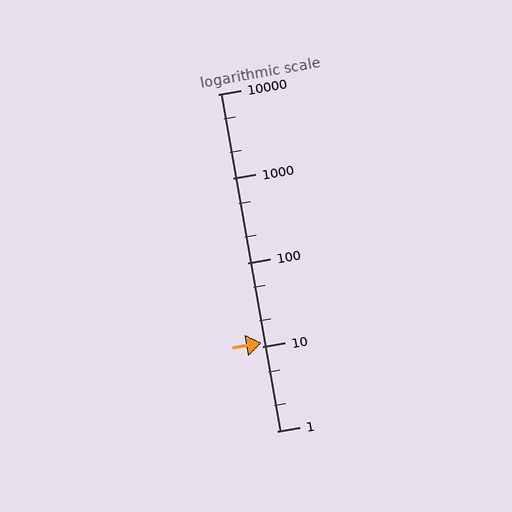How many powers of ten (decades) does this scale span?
The scale spans 4 decades, from 1 to 10000.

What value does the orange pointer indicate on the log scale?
The pointer indicates approximately 11.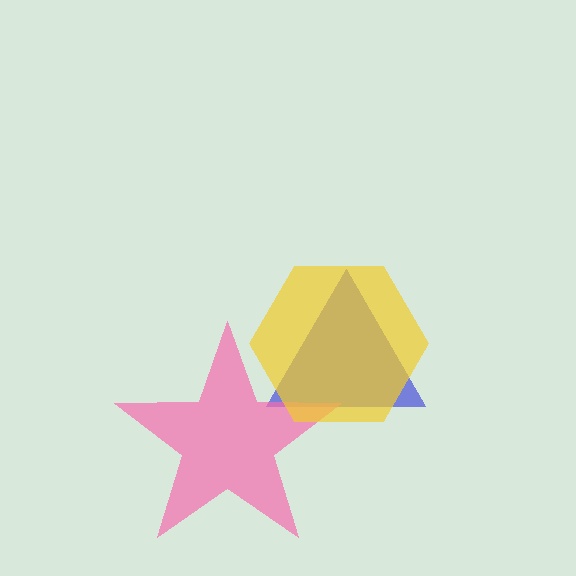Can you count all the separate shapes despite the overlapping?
Yes, there are 3 separate shapes.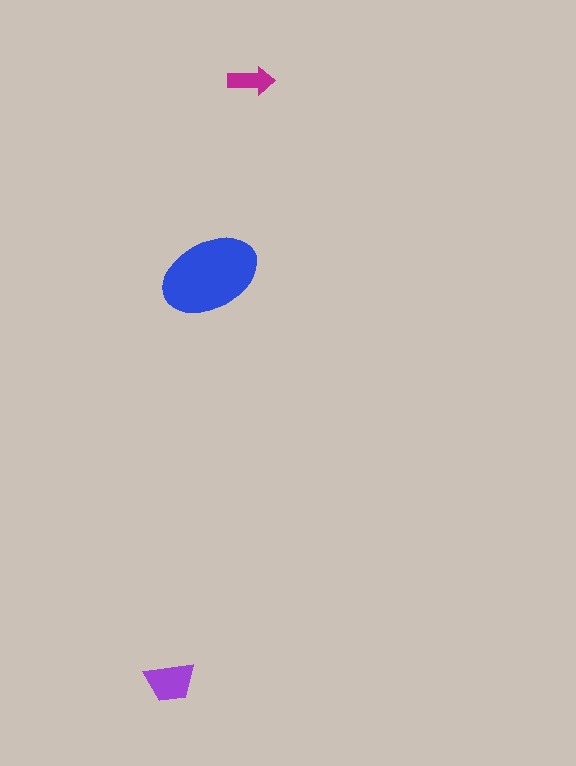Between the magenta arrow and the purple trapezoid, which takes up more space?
The purple trapezoid.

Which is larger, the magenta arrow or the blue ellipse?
The blue ellipse.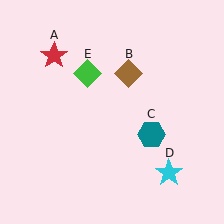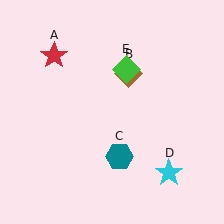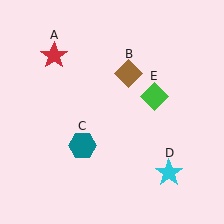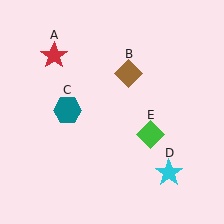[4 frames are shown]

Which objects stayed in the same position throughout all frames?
Red star (object A) and brown diamond (object B) and cyan star (object D) remained stationary.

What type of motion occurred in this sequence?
The teal hexagon (object C), green diamond (object E) rotated clockwise around the center of the scene.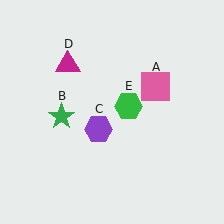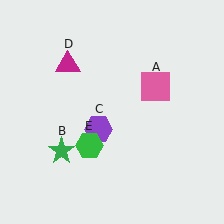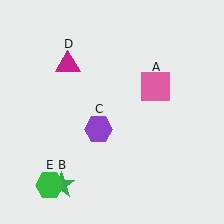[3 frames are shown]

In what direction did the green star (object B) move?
The green star (object B) moved down.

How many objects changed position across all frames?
2 objects changed position: green star (object B), green hexagon (object E).